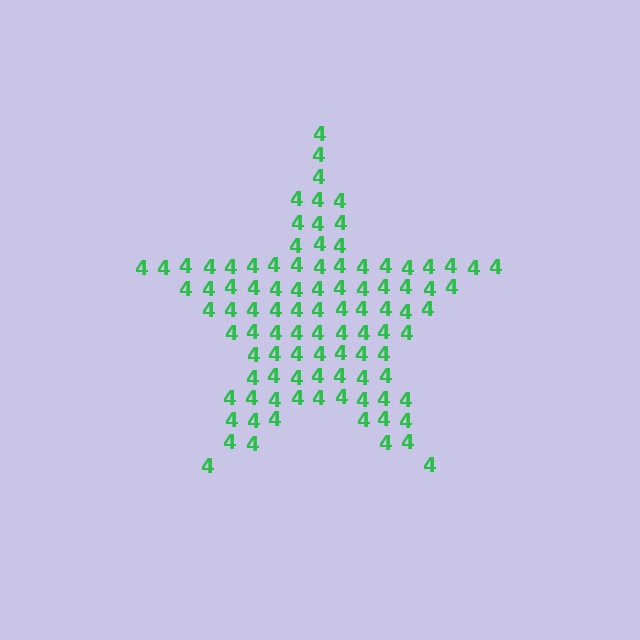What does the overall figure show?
The overall figure shows a star.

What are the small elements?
The small elements are digit 4's.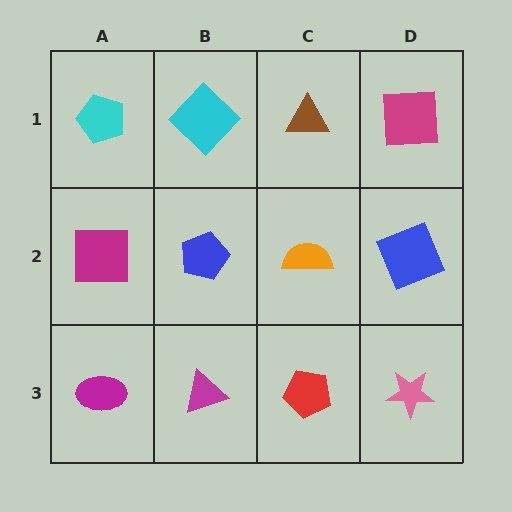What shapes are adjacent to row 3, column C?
An orange semicircle (row 2, column C), a magenta triangle (row 3, column B), a pink star (row 3, column D).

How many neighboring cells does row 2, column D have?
3.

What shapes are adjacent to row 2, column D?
A magenta square (row 1, column D), a pink star (row 3, column D), an orange semicircle (row 2, column C).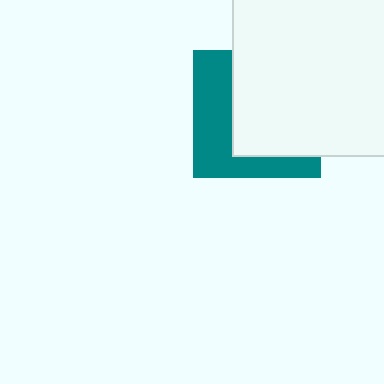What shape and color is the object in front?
The object in front is a white square.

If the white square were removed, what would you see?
You would see the complete teal square.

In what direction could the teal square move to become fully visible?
The teal square could move left. That would shift it out from behind the white square entirely.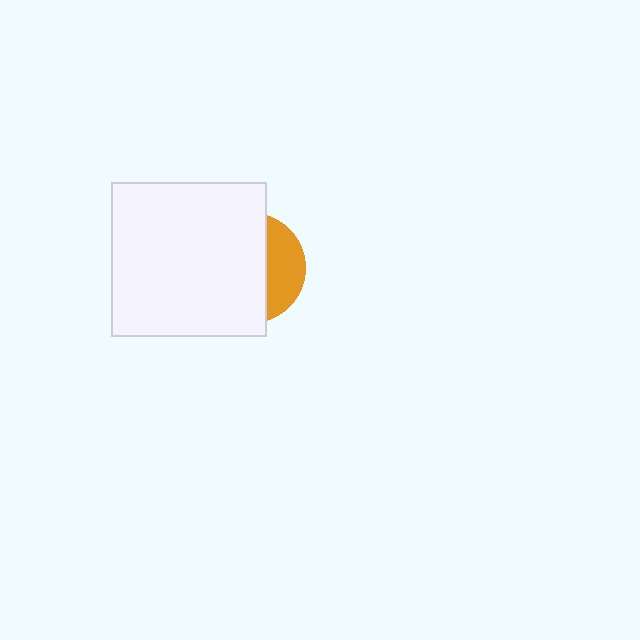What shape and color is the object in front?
The object in front is a white square.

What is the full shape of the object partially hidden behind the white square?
The partially hidden object is an orange circle.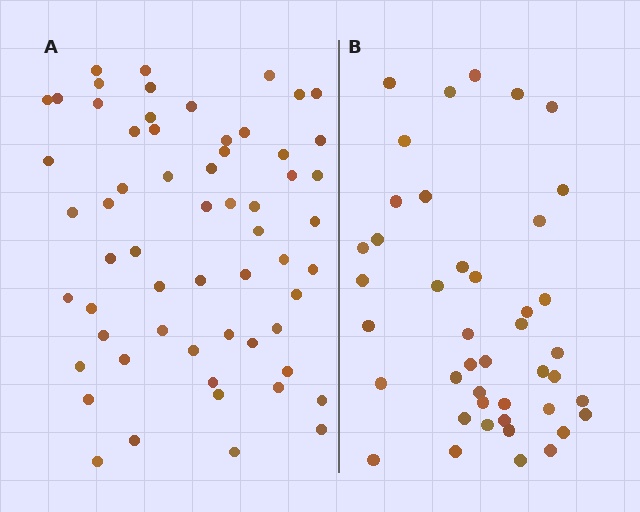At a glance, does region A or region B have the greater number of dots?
Region A (the left region) has more dots.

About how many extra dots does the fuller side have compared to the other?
Region A has approximately 15 more dots than region B.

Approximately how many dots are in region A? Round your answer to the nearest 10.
About 60 dots.